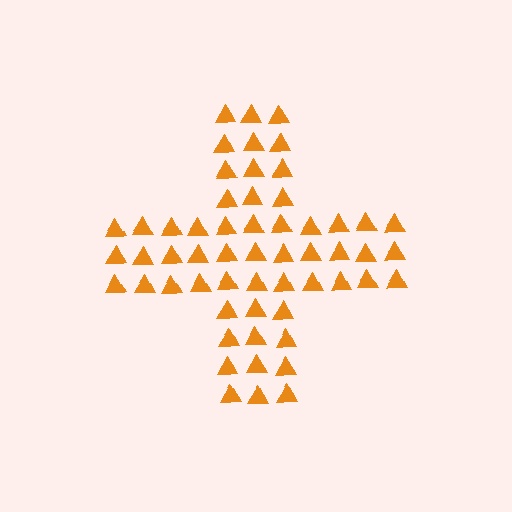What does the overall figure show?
The overall figure shows a cross.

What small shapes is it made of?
It is made of small triangles.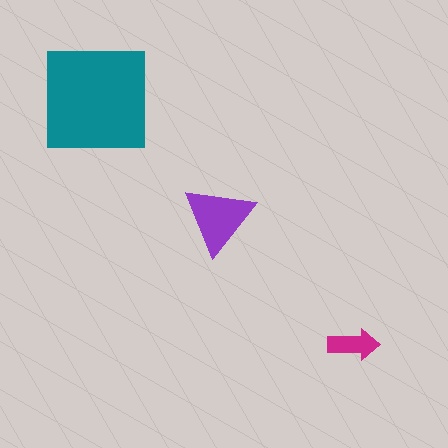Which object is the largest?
The teal square.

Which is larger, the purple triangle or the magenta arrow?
The purple triangle.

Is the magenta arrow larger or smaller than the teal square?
Smaller.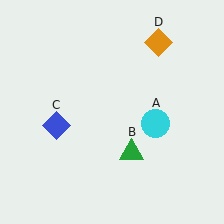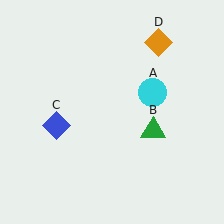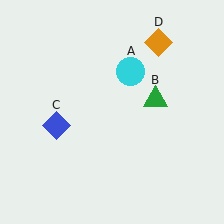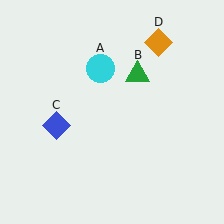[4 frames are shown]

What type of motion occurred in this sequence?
The cyan circle (object A), green triangle (object B) rotated counterclockwise around the center of the scene.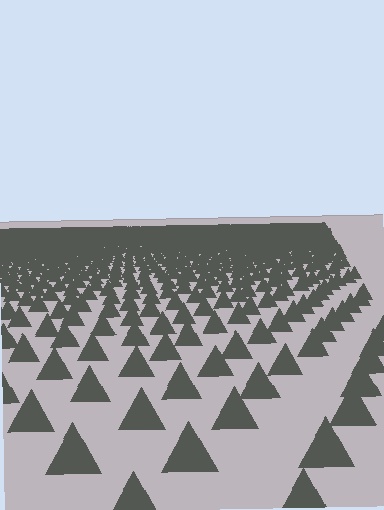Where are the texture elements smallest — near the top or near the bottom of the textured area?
Near the top.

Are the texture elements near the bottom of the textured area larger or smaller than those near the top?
Larger. Near the bottom, elements are closer to the viewer and appear at a bigger on-screen size.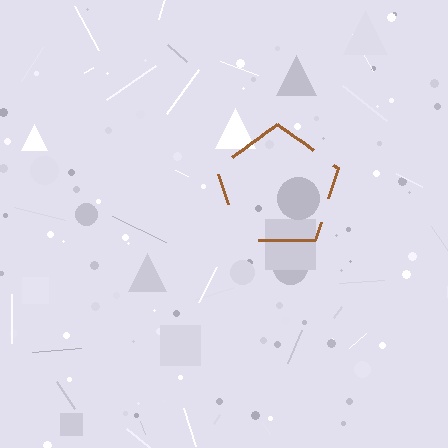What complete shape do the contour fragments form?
The contour fragments form a pentagon.